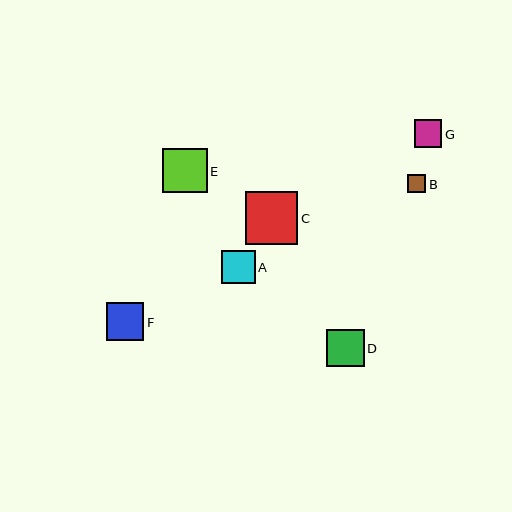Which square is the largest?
Square C is the largest with a size of approximately 52 pixels.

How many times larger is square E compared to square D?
Square E is approximately 1.2 times the size of square D.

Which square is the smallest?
Square B is the smallest with a size of approximately 19 pixels.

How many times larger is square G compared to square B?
Square G is approximately 1.5 times the size of square B.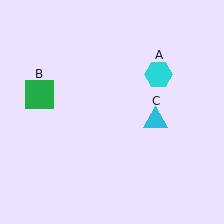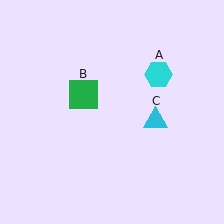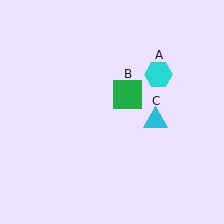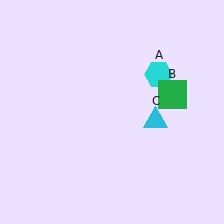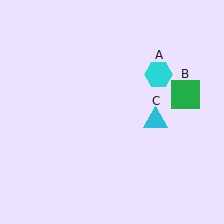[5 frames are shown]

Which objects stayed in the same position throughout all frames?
Cyan hexagon (object A) and cyan triangle (object C) remained stationary.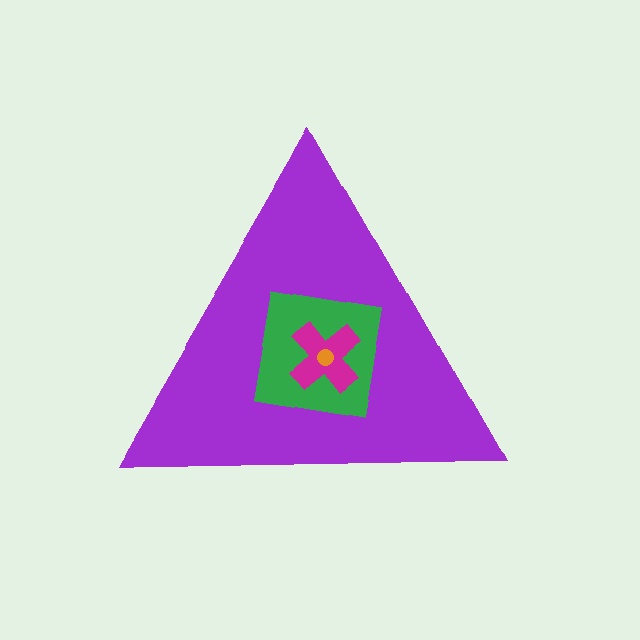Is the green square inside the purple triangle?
Yes.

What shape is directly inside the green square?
The magenta cross.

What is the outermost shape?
The purple triangle.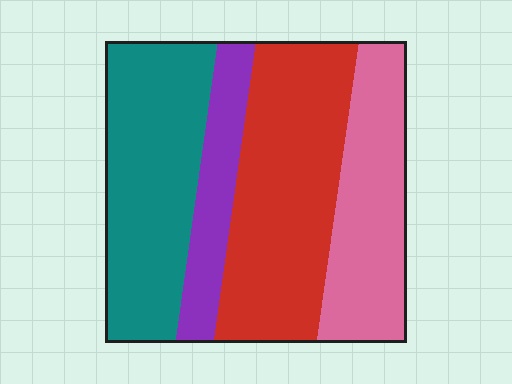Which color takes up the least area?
Purple, at roughly 15%.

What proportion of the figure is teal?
Teal covers about 30% of the figure.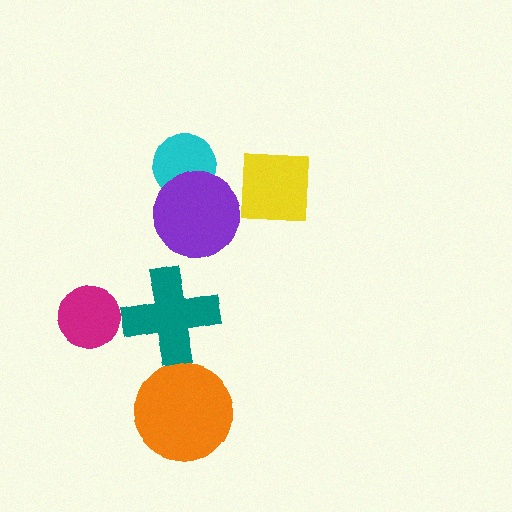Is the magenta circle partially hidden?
No, no other shape covers it.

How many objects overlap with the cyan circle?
1 object overlaps with the cyan circle.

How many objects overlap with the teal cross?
0 objects overlap with the teal cross.